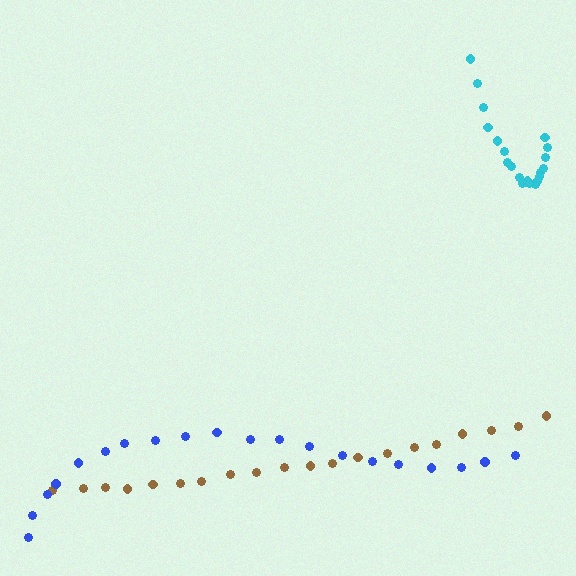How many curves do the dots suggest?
There are 3 distinct paths.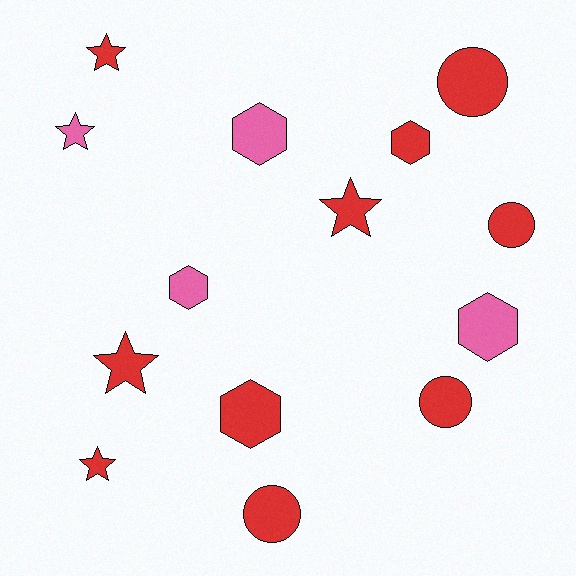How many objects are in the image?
There are 14 objects.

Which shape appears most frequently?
Star, with 5 objects.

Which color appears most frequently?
Red, with 10 objects.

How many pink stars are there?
There is 1 pink star.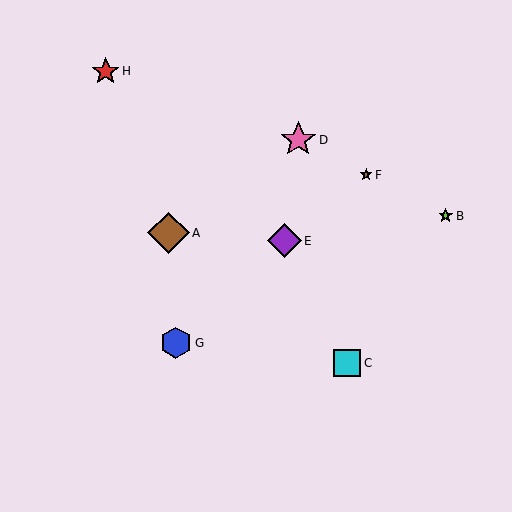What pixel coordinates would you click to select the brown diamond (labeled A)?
Click at (169, 233) to select the brown diamond A.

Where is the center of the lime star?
The center of the lime star is at (446, 216).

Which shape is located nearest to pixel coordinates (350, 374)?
The cyan square (labeled C) at (347, 363) is nearest to that location.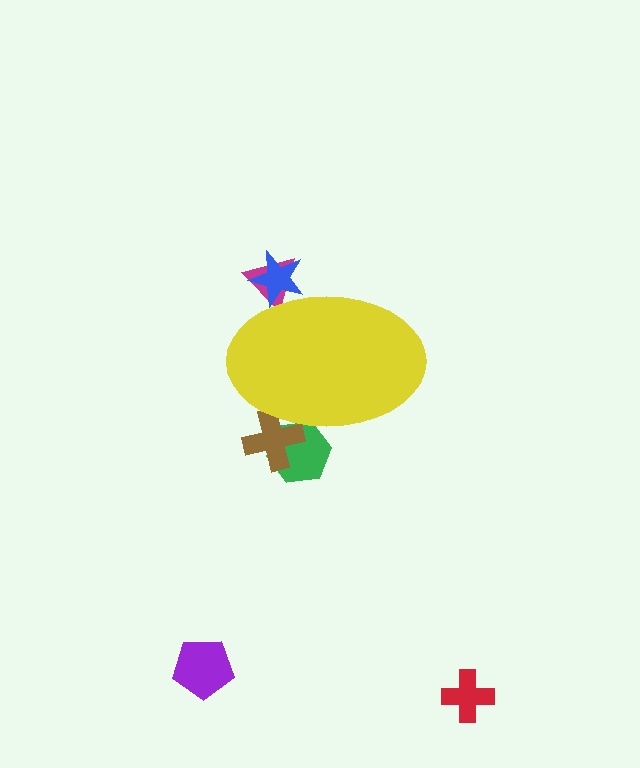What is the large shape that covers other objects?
A yellow ellipse.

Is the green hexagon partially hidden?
Yes, the green hexagon is partially hidden behind the yellow ellipse.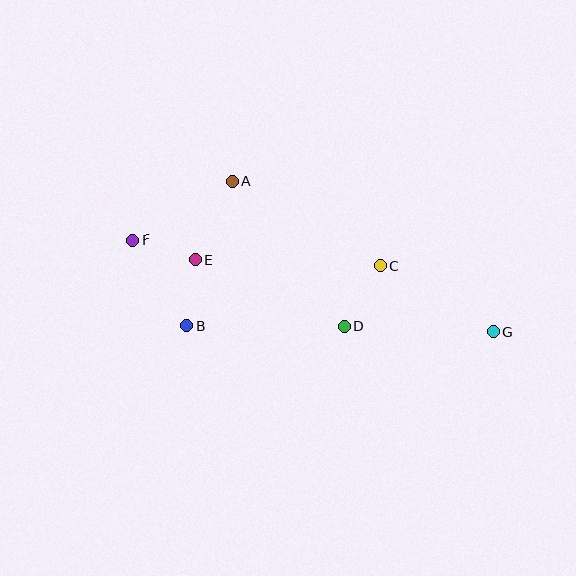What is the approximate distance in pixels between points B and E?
The distance between B and E is approximately 66 pixels.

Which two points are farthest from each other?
Points F and G are farthest from each other.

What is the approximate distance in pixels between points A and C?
The distance between A and C is approximately 170 pixels.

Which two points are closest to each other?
Points E and F are closest to each other.